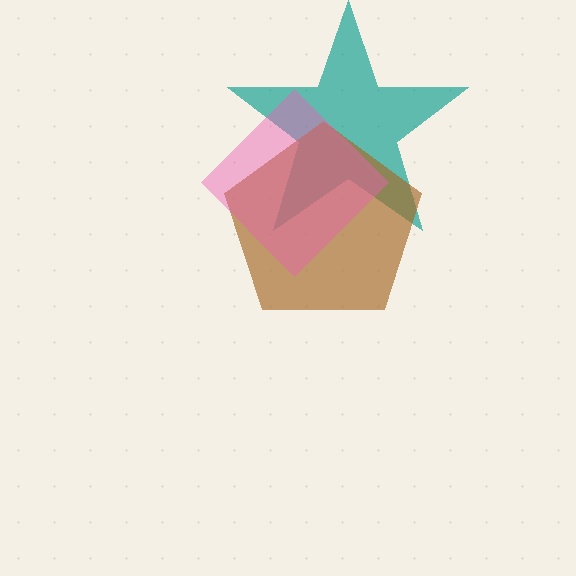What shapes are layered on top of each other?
The layered shapes are: a teal star, a brown pentagon, a pink diamond.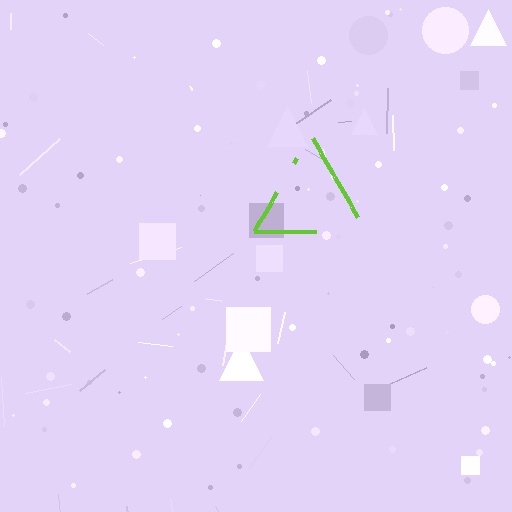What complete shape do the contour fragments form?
The contour fragments form a triangle.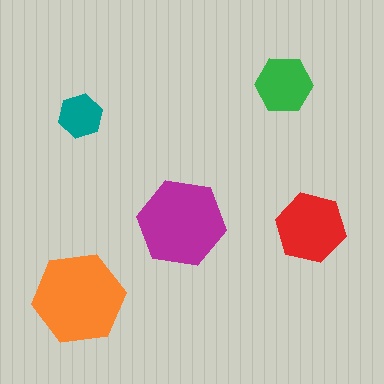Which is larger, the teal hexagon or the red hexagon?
The red one.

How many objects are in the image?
There are 5 objects in the image.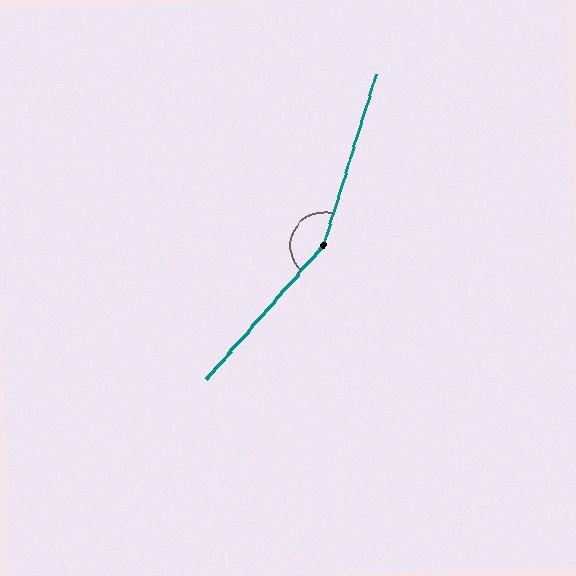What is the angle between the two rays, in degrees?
Approximately 156 degrees.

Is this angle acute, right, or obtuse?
It is obtuse.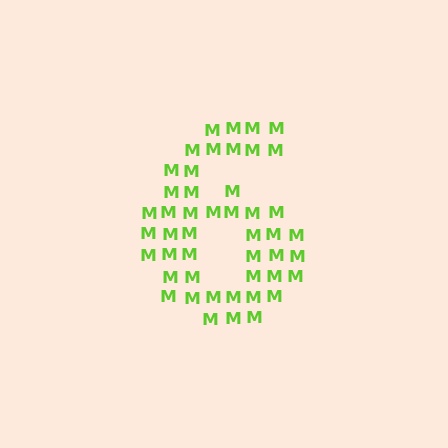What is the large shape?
The large shape is the digit 6.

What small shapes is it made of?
It is made of small letter M's.